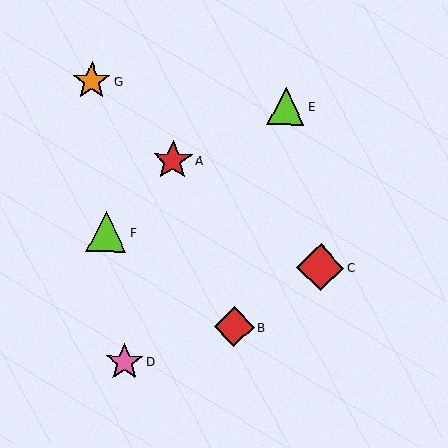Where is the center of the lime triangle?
The center of the lime triangle is at (286, 107).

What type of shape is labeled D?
Shape D is a pink star.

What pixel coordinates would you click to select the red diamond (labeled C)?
Click at (320, 267) to select the red diamond C.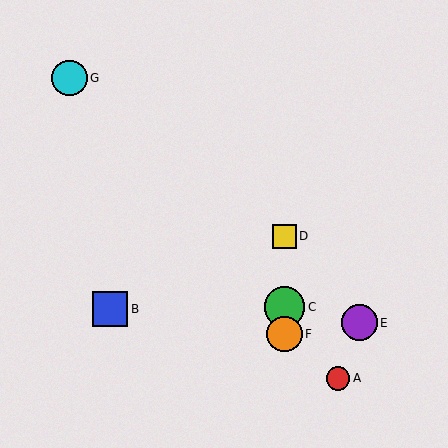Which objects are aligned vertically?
Objects C, D, F are aligned vertically.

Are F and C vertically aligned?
Yes, both are at x≈285.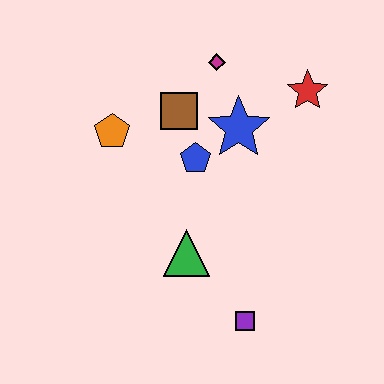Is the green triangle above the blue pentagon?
No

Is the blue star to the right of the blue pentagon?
Yes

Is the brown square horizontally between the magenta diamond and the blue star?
No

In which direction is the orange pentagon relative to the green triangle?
The orange pentagon is above the green triangle.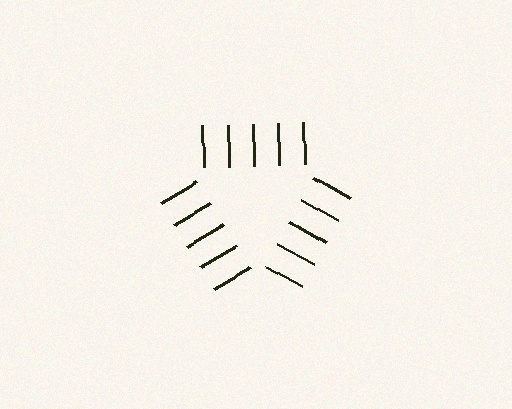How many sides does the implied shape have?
3 sides — the line-ends trace a triangle.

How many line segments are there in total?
15 — 5 along each of the 3 edges.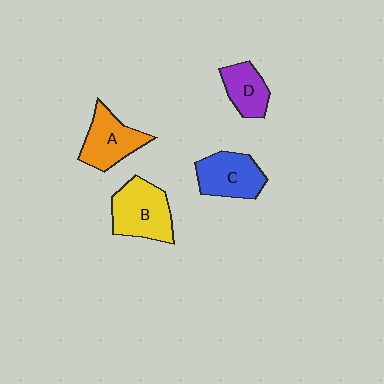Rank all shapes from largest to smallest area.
From largest to smallest: B (yellow), C (blue), A (orange), D (purple).